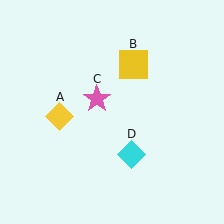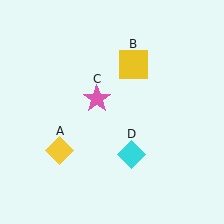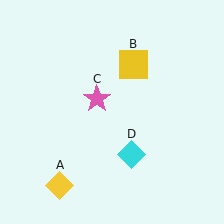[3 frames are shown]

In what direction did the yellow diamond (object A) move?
The yellow diamond (object A) moved down.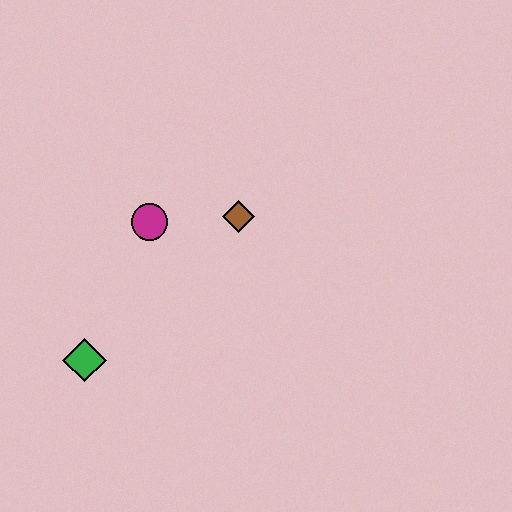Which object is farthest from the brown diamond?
The green diamond is farthest from the brown diamond.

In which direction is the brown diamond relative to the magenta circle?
The brown diamond is to the right of the magenta circle.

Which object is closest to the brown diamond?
The magenta circle is closest to the brown diamond.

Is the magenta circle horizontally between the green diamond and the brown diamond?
Yes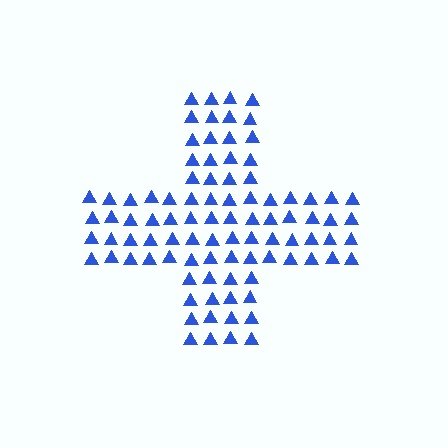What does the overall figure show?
The overall figure shows a cross.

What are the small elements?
The small elements are triangles.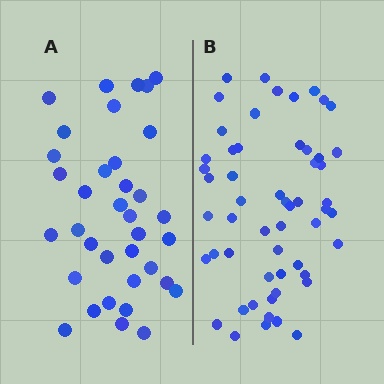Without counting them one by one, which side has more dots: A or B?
Region B (the right region) has more dots.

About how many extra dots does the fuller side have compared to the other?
Region B has approximately 20 more dots than region A.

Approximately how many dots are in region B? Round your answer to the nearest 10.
About 60 dots. (The exact count is 55, which rounds to 60.)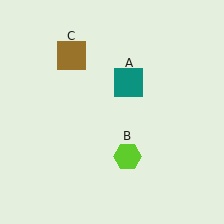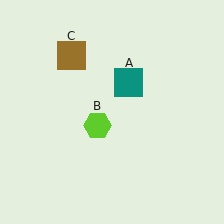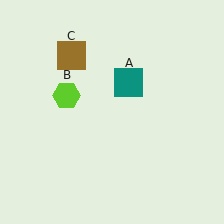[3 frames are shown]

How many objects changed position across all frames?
1 object changed position: lime hexagon (object B).